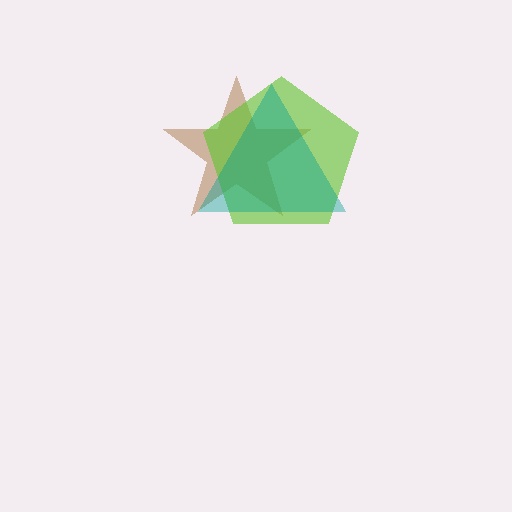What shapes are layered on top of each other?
The layered shapes are: a brown star, a lime pentagon, a teal triangle.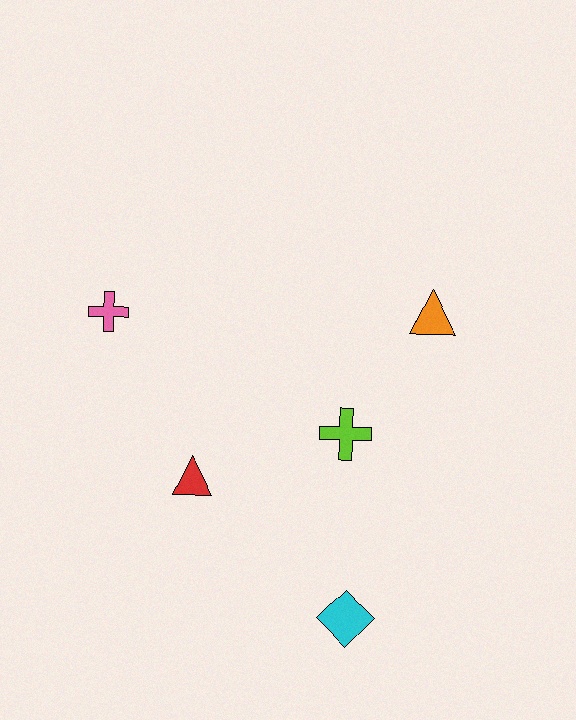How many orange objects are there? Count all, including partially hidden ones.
There is 1 orange object.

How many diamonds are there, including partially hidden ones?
There is 1 diamond.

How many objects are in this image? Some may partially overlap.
There are 5 objects.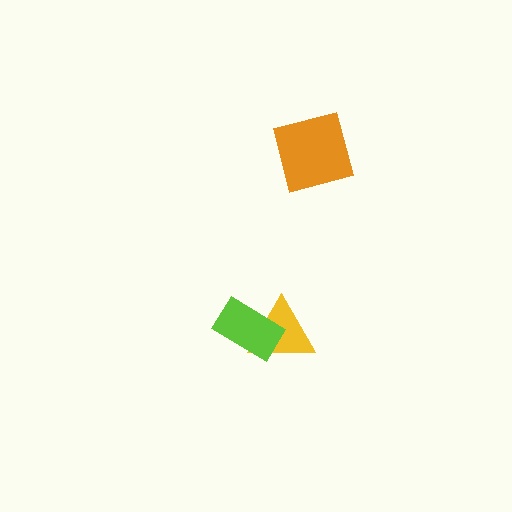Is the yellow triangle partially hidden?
Yes, it is partially covered by another shape.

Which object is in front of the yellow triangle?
The lime rectangle is in front of the yellow triangle.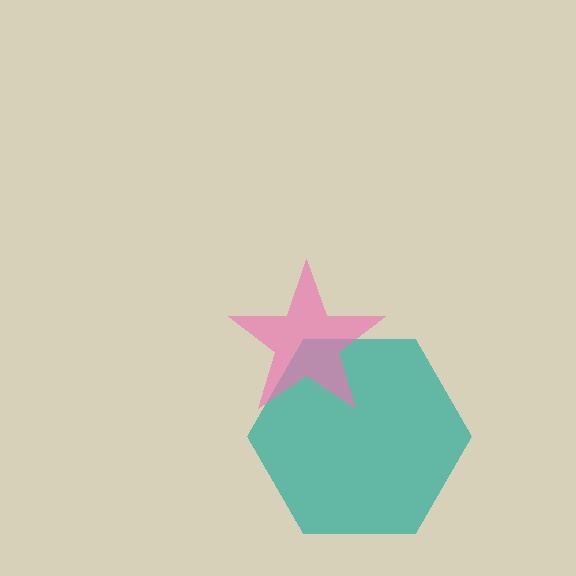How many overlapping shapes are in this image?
There are 2 overlapping shapes in the image.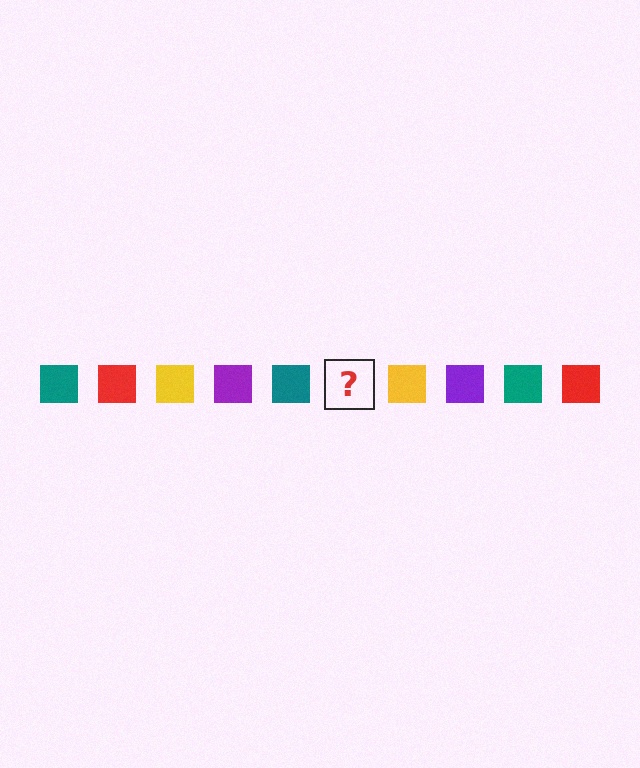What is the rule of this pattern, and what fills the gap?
The rule is that the pattern cycles through teal, red, yellow, purple squares. The gap should be filled with a red square.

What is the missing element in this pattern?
The missing element is a red square.